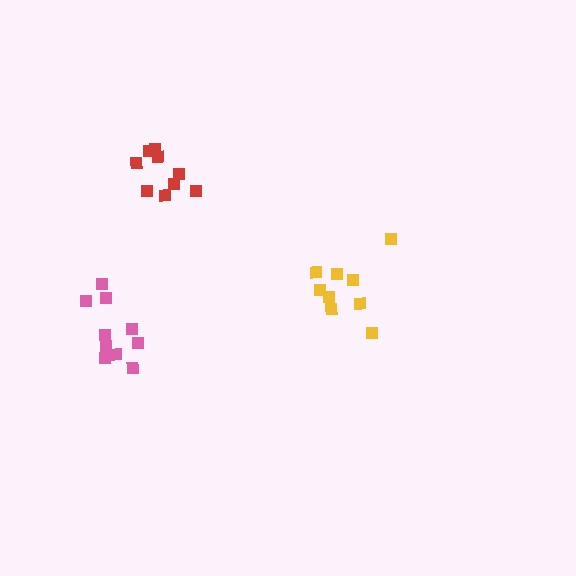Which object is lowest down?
The pink cluster is bottommost.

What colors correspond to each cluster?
The clusters are colored: yellow, red, pink.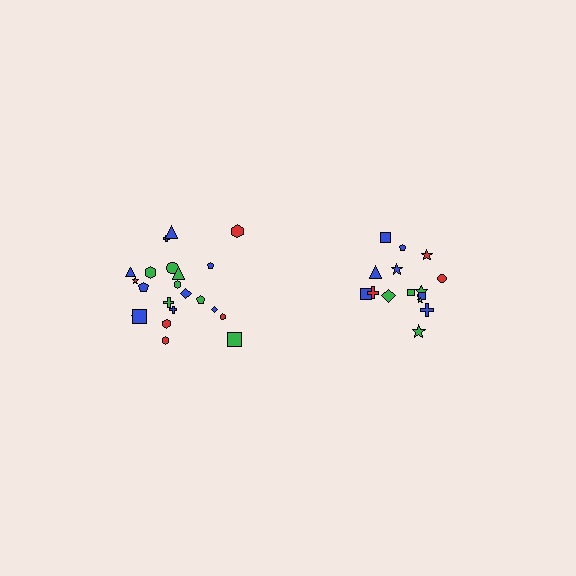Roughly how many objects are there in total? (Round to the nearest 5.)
Roughly 35 objects in total.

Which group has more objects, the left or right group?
The left group.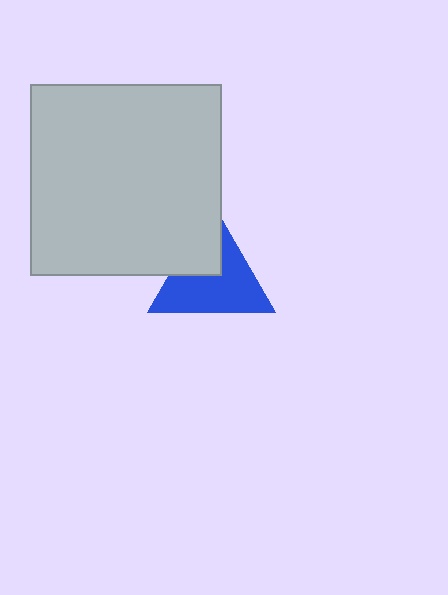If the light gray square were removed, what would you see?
You would see the complete blue triangle.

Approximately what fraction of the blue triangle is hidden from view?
Roughly 31% of the blue triangle is hidden behind the light gray square.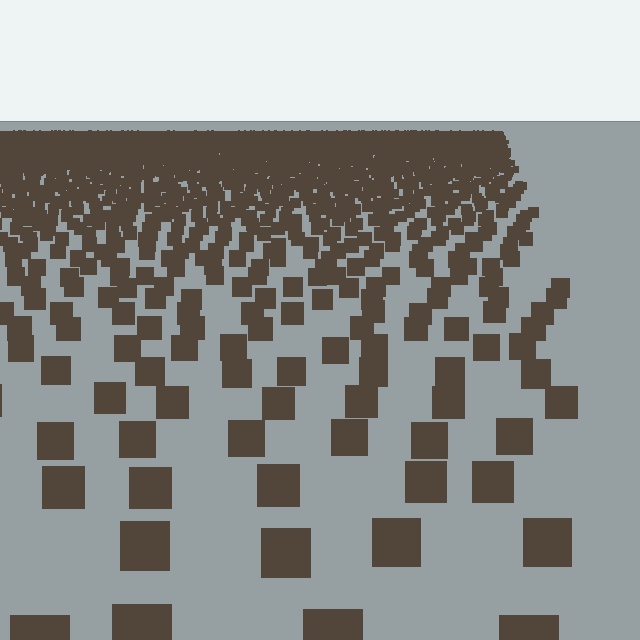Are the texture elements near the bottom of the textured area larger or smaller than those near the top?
Larger. Near the bottom, elements are closer to the viewer and appear at a bigger on-screen size.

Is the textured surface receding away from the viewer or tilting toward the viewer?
The surface is receding away from the viewer. Texture elements get smaller and denser toward the top.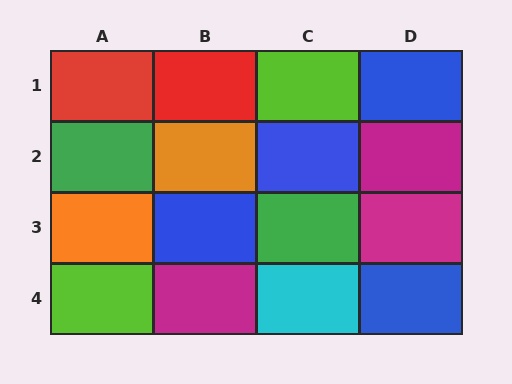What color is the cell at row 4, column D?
Blue.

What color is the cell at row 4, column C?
Cyan.